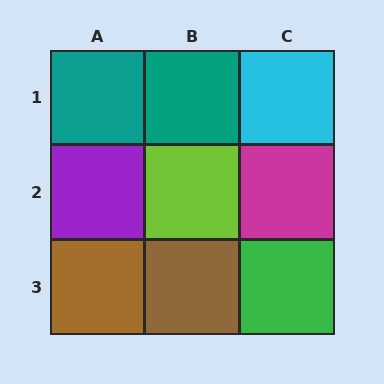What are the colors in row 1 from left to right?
Teal, teal, cyan.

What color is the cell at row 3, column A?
Brown.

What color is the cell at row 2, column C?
Magenta.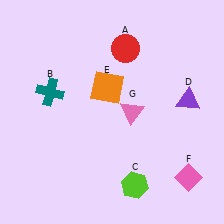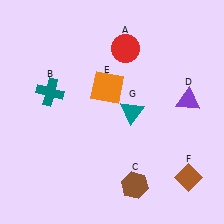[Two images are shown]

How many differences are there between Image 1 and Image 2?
There are 3 differences between the two images.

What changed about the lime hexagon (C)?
In Image 1, C is lime. In Image 2, it changed to brown.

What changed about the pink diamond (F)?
In Image 1, F is pink. In Image 2, it changed to brown.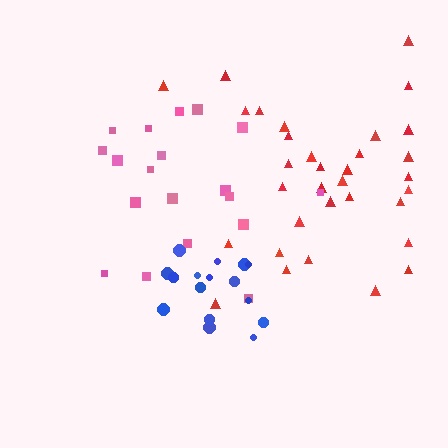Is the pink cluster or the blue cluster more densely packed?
Blue.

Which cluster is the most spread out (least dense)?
Red.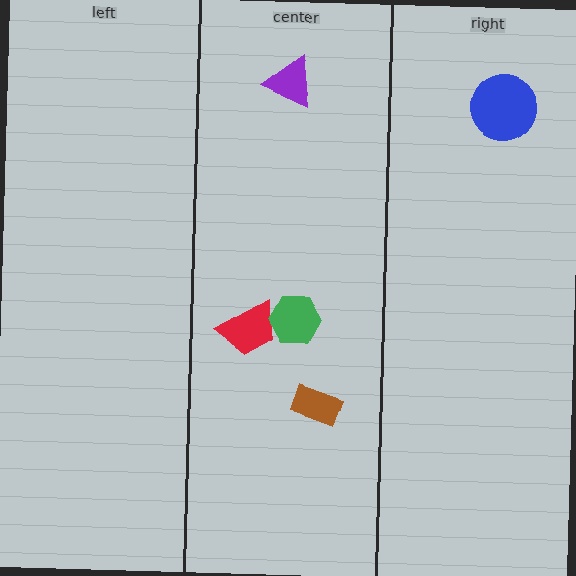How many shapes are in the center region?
4.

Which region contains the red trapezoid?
The center region.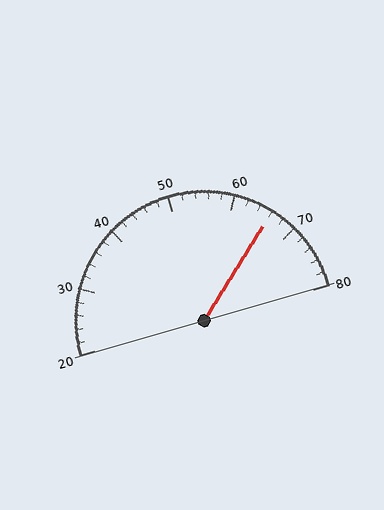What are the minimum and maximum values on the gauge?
The gauge ranges from 20 to 80.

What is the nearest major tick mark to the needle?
The nearest major tick mark is 70.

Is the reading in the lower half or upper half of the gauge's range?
The reading is in the upper half of the range (20 to 80).